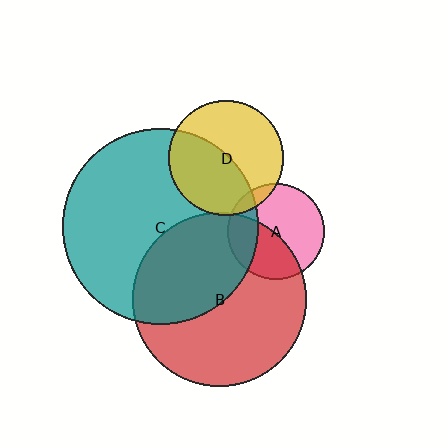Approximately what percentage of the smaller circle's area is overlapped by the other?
Approximately 40%.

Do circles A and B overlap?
Yes.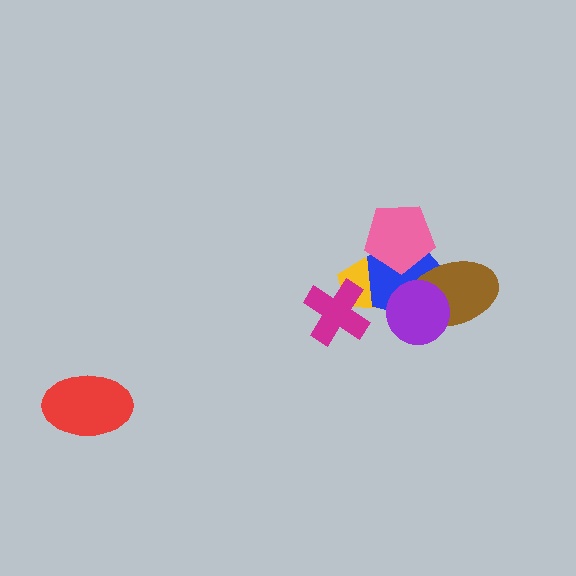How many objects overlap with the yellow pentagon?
2 objects overlap with the yellow pentagon.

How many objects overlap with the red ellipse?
0 objects overlap with the red ellipse.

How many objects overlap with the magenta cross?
1 object overlaps with the magenta cross.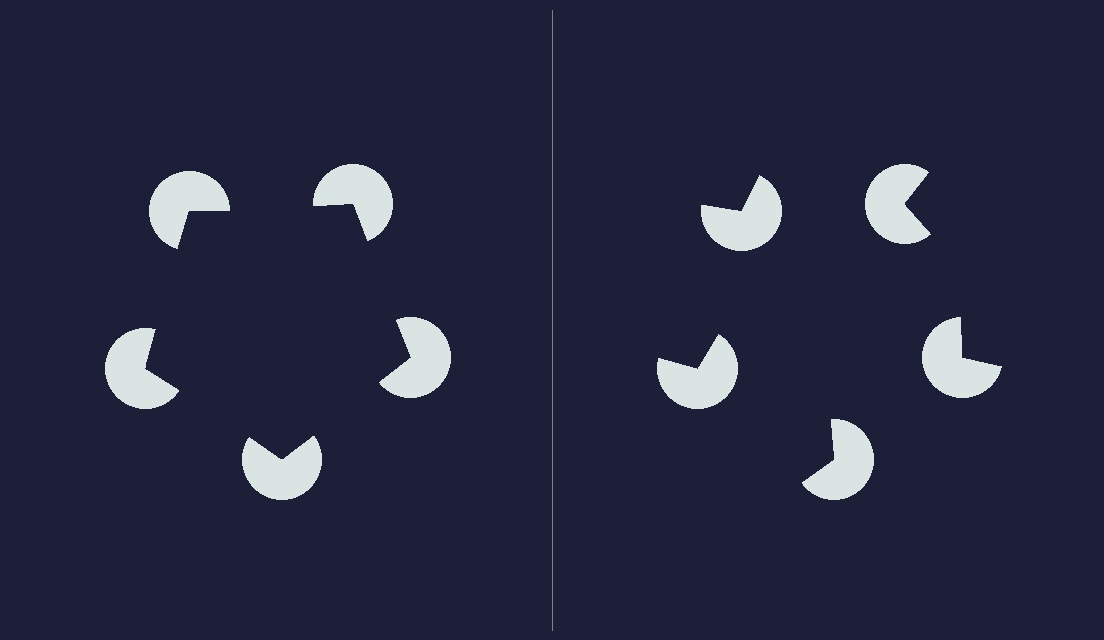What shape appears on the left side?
An illusory pentagon.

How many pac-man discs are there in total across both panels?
10 — 5 on each side.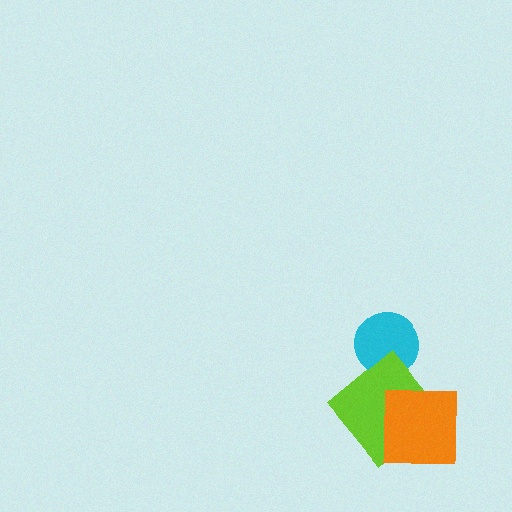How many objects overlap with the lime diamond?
2 objects overlap with the lime diamond.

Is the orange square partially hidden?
No, no other shape covers it.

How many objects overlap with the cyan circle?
1 object overlaps with the cyan circle.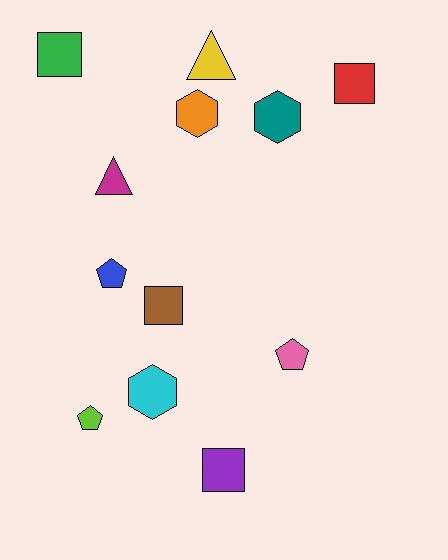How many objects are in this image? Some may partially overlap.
There are 12 objects.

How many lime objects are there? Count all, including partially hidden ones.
There is 1 lime object.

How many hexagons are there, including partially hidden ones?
There are 3 hexagons.